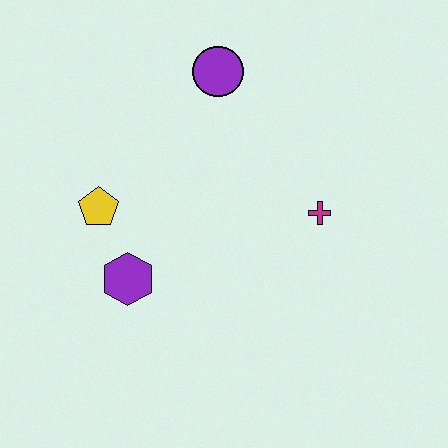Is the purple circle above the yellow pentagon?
Yes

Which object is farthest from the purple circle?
The purple hexagon is farthest from the purple circle.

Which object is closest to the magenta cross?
The purple circle is closest to the magenta cross.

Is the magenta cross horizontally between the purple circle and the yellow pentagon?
No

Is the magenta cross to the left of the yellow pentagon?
No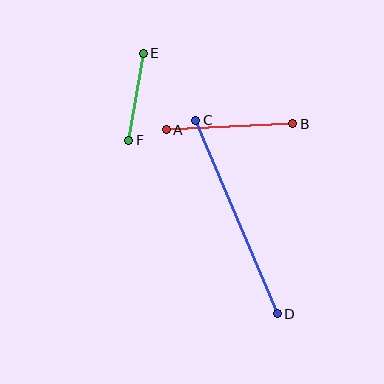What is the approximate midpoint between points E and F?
The midpoint is at approximately (136, 97) pixels.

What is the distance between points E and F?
The distance is approximately 88 pixels.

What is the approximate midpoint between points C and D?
The midpoint is at approximately (236, 217) pixels.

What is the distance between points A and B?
The distance is approximately 127 pixels.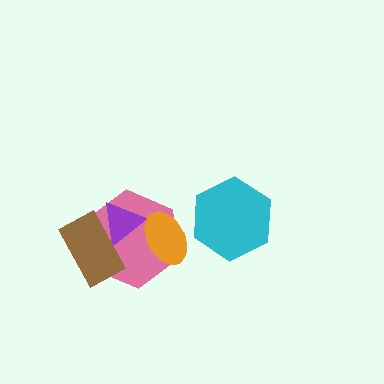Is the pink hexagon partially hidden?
Yes, it is partially covered by another shape.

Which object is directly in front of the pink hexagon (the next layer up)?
The purple triangle is directly in front of the pink hexagon.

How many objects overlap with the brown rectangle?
2 objects overlap with the brown rectangle.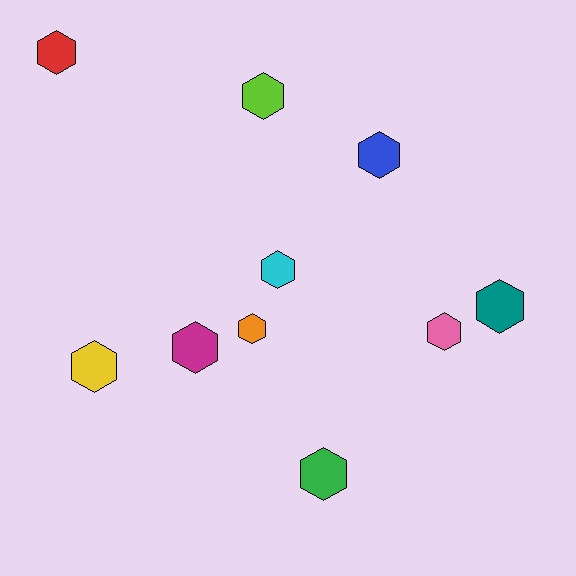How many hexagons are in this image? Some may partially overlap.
There are 10 hexagons.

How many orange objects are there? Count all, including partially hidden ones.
There is 1 orange object.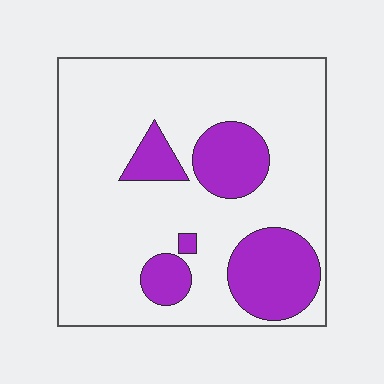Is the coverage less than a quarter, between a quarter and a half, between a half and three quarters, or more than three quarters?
Less than a quarter.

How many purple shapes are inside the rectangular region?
5.